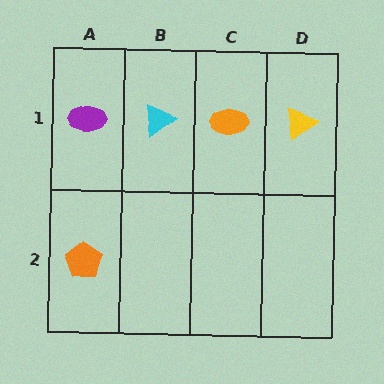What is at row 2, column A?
An orange pentagon.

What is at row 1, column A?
A purple ellipse.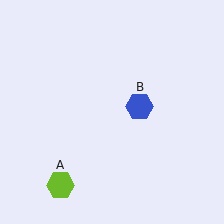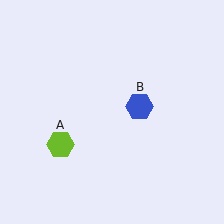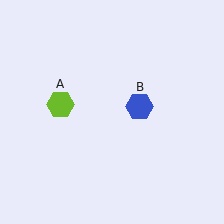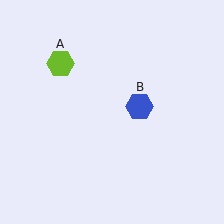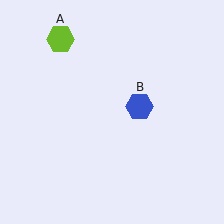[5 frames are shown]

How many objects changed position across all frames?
1 object changed position: lime hexagon (object A).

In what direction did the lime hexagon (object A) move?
The lime hexagon (object A) moved up.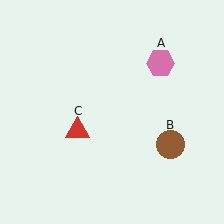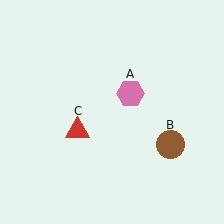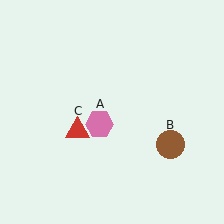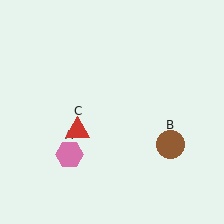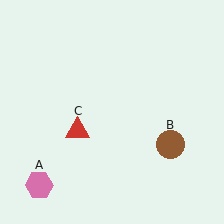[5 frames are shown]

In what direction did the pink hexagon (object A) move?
The pink hexagon (object A) moved down and to the left.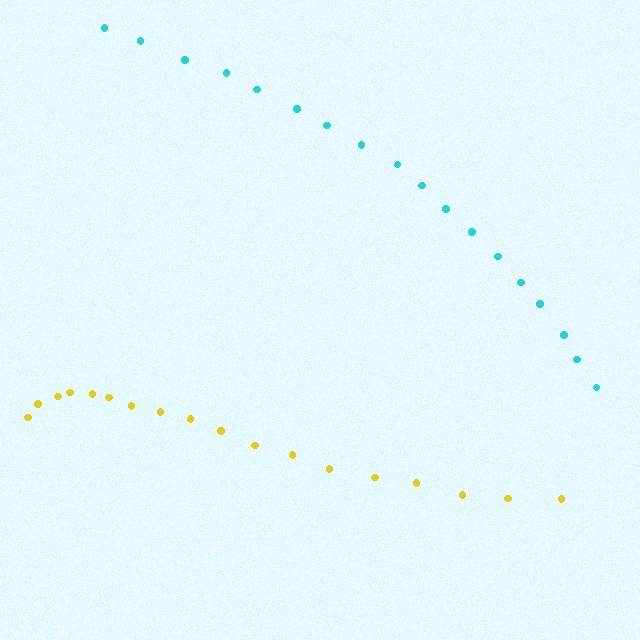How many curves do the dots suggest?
There are 2 distinct paths.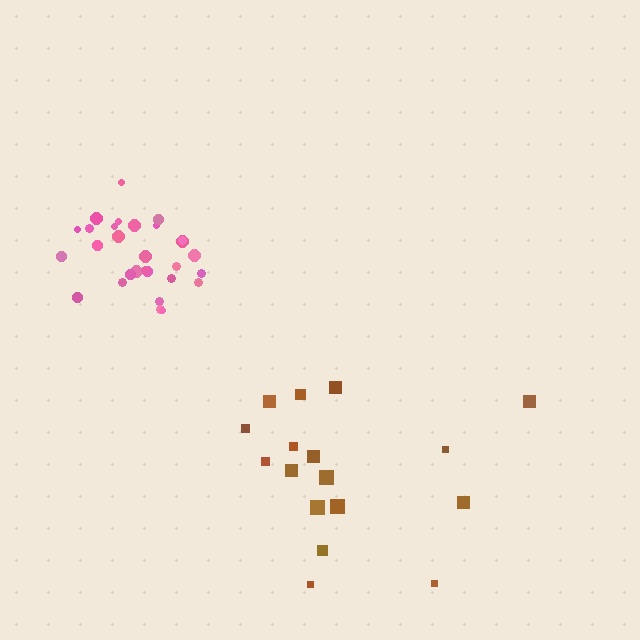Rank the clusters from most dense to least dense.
pink, brown.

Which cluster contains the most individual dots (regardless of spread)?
Pink (29).